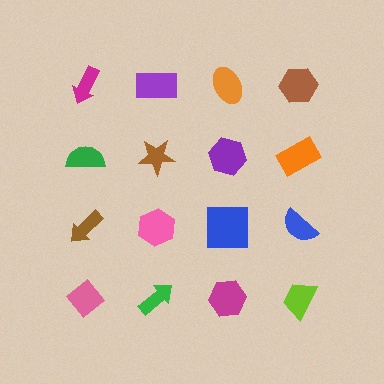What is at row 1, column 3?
An orange ellipse.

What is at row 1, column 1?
A magenta arrow.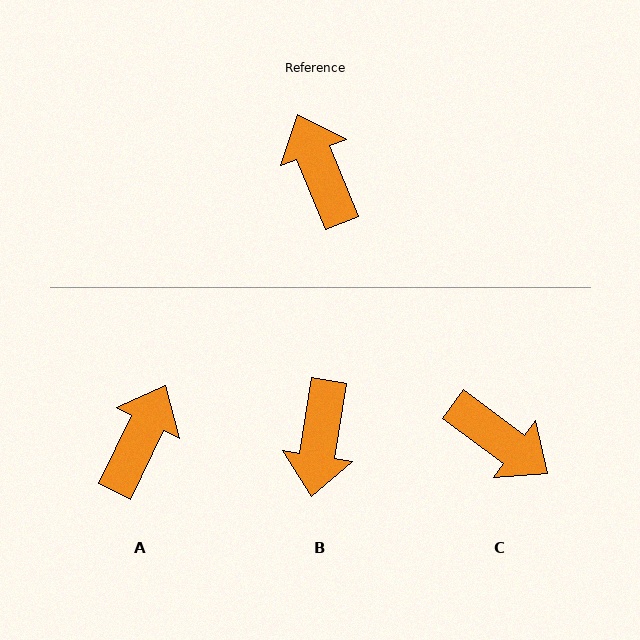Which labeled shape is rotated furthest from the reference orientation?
B, about 149 degrees away.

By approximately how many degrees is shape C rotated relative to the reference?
Approximately 149 degrees clockwise.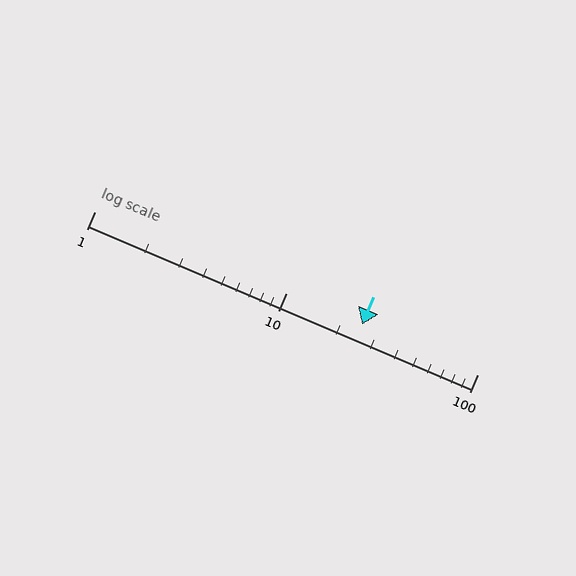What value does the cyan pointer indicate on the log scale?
The pointer indicates approximately 25.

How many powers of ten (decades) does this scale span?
The scale spans 2 decades, from 1 to 100.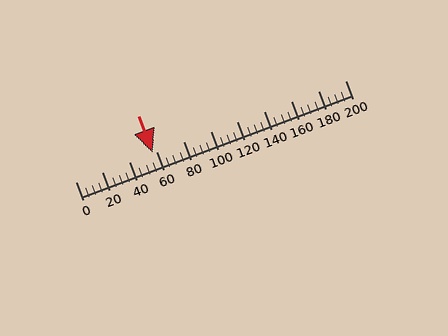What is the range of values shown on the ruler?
The ruler shows values from 0 to 200.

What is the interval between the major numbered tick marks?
The major tick marks are spaced 20 units apart.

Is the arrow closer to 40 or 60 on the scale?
The arrow is closer to 60.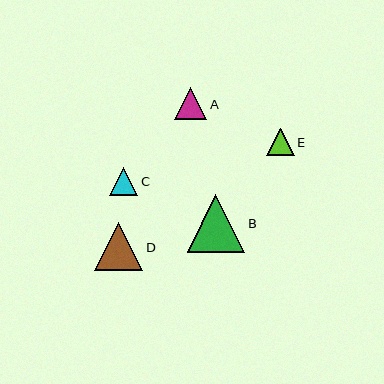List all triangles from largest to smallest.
From largest to smallest: B, D, A, C, E.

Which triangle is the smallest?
Triangle E is the smallest with a size of approximately 27 pixels.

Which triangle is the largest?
Triangle B is the largest with a size of approximately 58 pixels.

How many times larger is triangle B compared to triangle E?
Triangle B is approximately 2.1 times the size of triangle E.